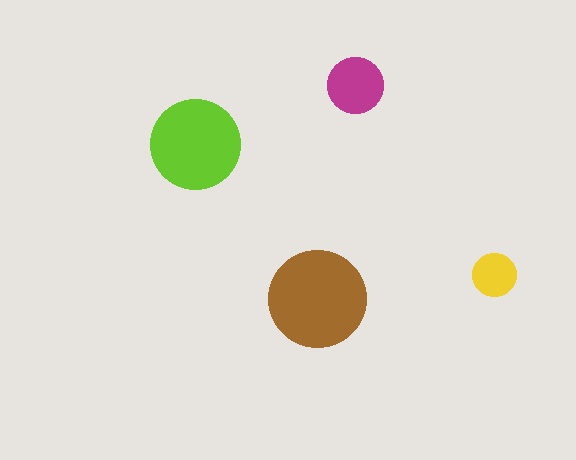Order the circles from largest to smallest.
the brown one, the lime one, the magenta one, the yellow one.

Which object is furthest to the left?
The lime circle is leftmost.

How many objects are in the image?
There are 4 objects in the image.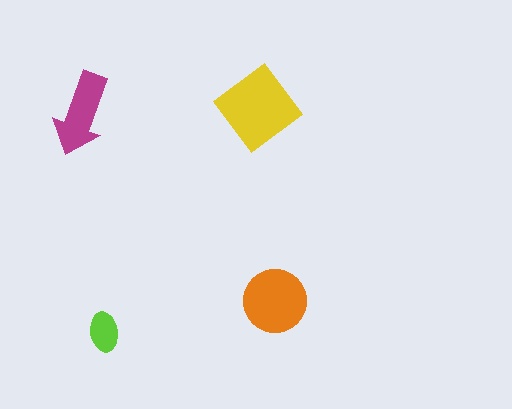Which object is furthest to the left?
The magenta arrow is leftmost.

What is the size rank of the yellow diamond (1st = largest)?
1st.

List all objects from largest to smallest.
The yellow diamond, the orange circle, the magenta arrow, the lime ellipse.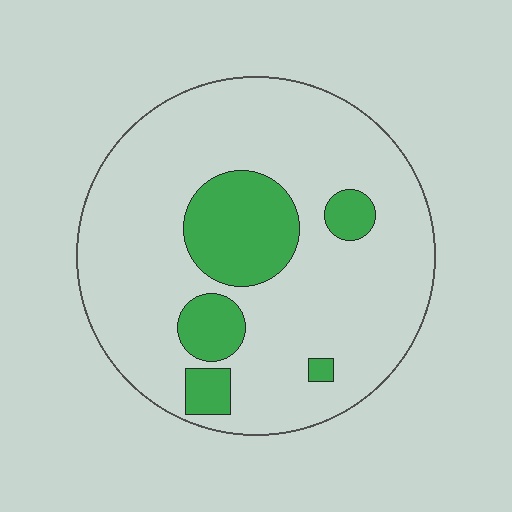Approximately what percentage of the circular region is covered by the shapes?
Approximately 20%.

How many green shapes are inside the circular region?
5.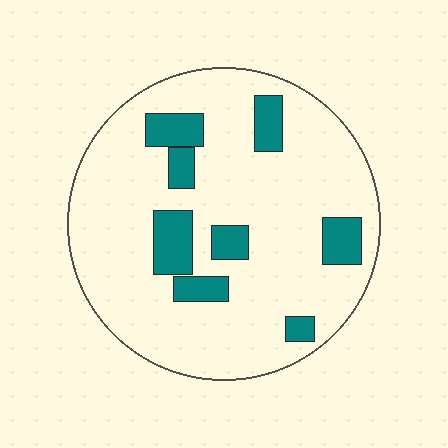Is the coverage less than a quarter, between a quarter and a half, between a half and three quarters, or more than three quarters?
Less than a quarter.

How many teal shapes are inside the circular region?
8.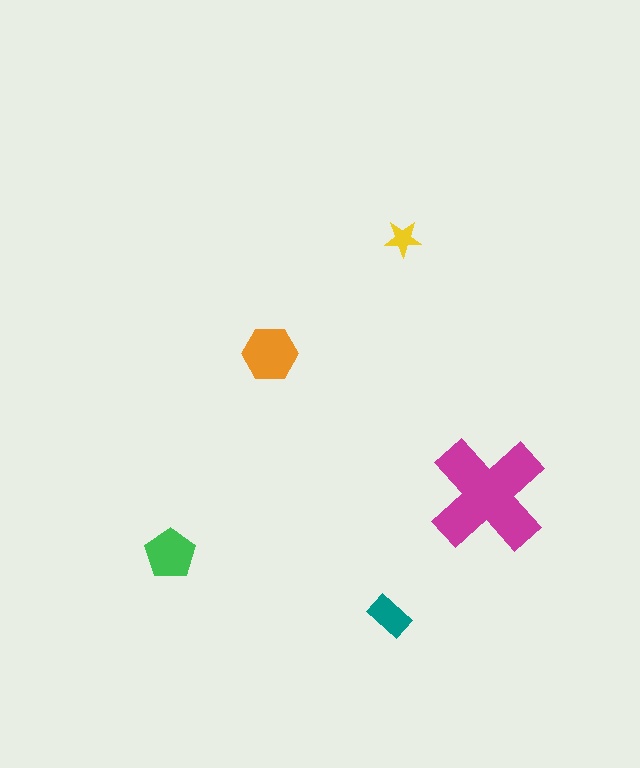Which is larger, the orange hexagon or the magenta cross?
The magenta cross.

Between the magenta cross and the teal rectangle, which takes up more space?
The magenta cross.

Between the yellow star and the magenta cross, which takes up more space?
The magenta cross.